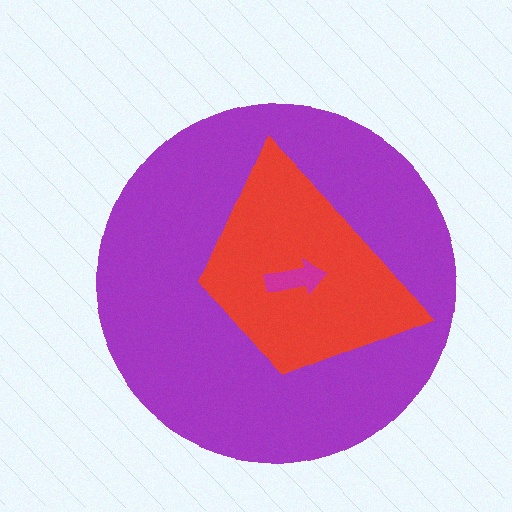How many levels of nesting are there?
3.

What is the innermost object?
The magenta arrow.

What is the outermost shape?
The purple circle.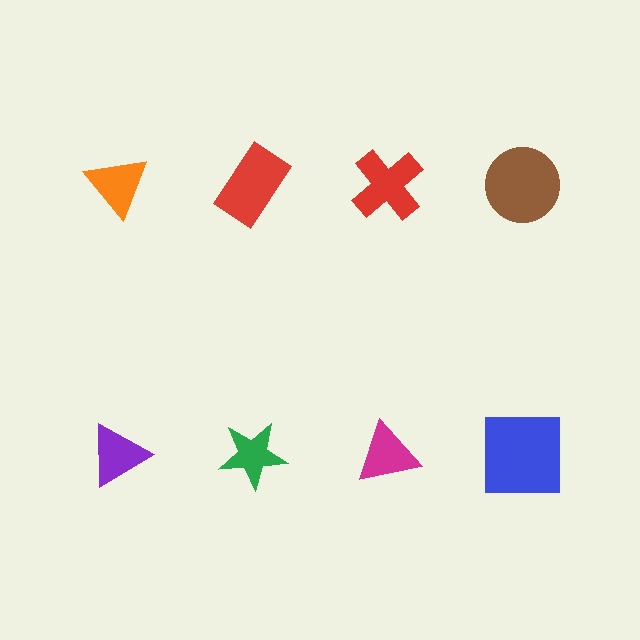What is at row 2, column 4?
A blue square.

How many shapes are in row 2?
4 shapes.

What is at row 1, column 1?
An orange triangle.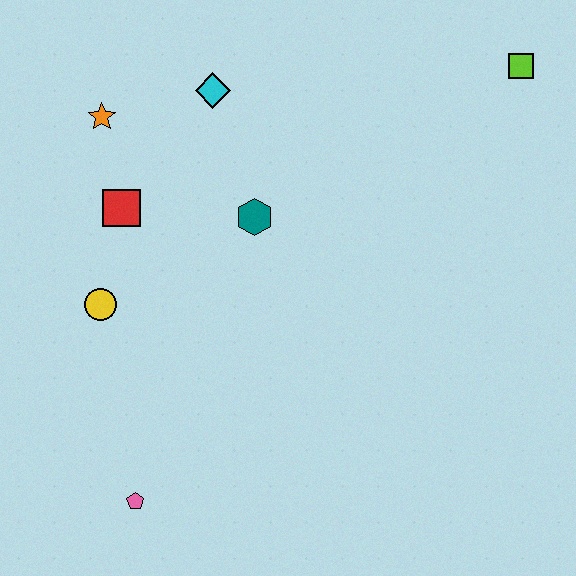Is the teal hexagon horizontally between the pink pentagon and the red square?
No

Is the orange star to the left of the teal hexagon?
Yes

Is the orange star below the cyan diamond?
Yes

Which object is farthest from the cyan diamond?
The pink pentagon is farthest from the cyan diamond.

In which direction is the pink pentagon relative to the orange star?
The pink pentagon is below the orange star.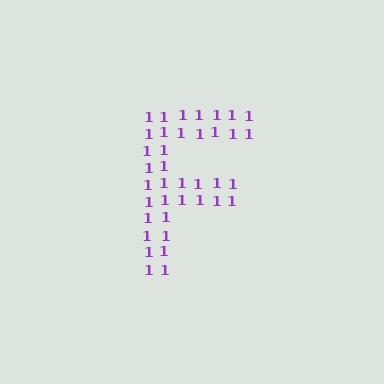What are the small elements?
The small elements are digit 1's.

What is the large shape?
The large shape is the letter F.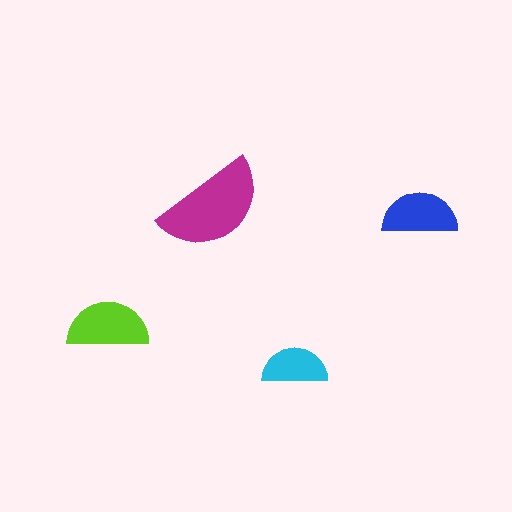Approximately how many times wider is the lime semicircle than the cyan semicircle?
About 1.5 times wider.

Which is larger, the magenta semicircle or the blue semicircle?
The magenta one.